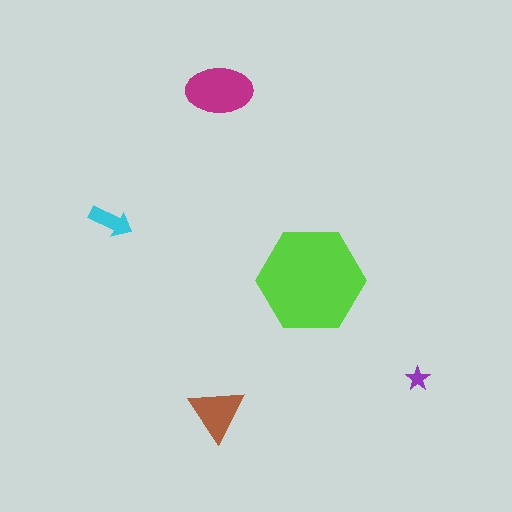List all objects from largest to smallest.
The lime hexagon, the magenta ellipse, the brown triangle, the cyan arrow, the purple star.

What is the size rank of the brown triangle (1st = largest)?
3rd.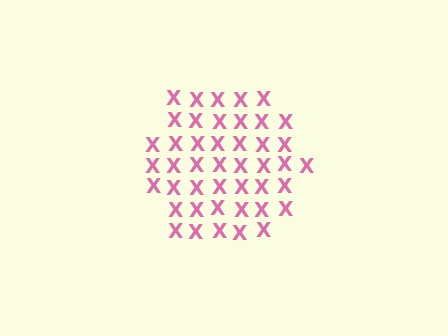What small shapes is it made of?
It is made of small letter X's.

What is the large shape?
The large shape is a hexagon.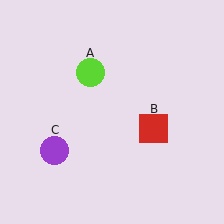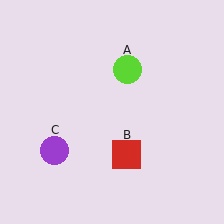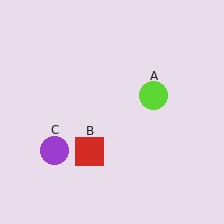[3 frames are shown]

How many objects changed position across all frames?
2 objects changed position: lime circle (object A), red square (object B).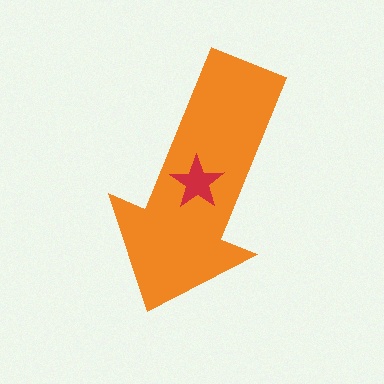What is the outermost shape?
The orange arrow.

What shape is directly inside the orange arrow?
The red star.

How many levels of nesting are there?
2.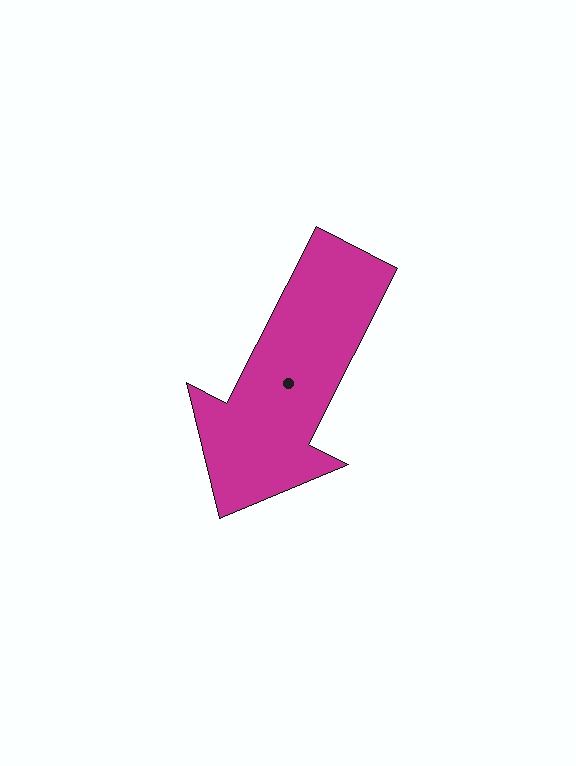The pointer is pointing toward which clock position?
Roughly 7 o'clock.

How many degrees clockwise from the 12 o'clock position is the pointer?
Approximately 207 degrees.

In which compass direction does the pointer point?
Southwest.